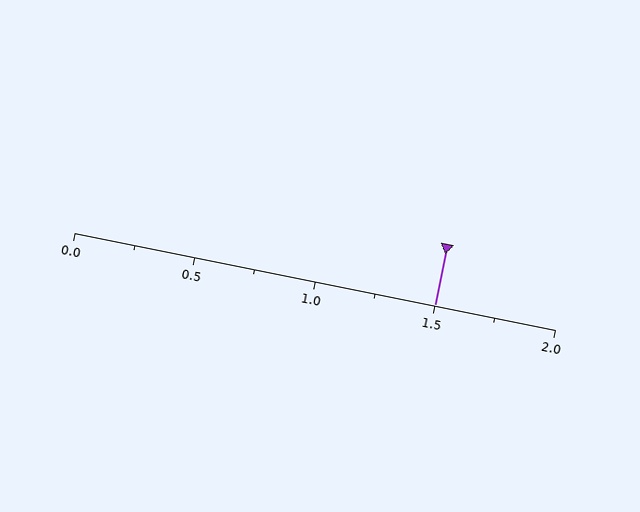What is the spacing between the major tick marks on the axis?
The major ticks are spaced 0.5 apart.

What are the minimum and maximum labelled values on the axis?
The axis runs from 0.0 to 2.0.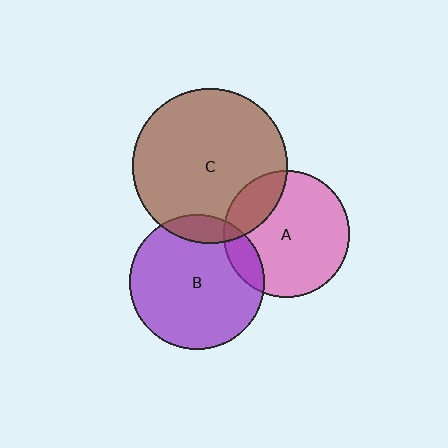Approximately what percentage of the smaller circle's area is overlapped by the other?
Approximately 15%.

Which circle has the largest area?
Circle C (brown).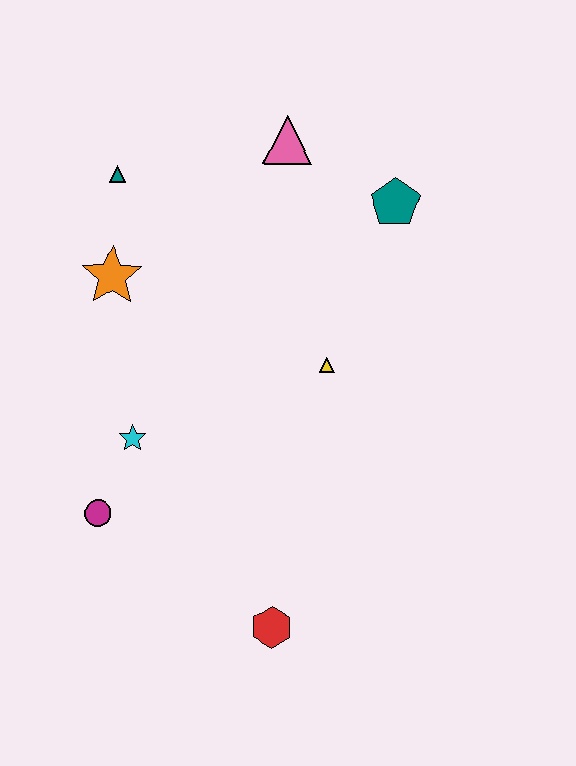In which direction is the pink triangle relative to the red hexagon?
The pink triangle is above the red hexagon.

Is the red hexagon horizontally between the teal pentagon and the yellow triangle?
No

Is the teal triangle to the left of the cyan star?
Yes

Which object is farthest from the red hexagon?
The pink triangle is farthest from the red hexagon.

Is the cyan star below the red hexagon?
No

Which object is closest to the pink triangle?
The teal pentagon is closest to the pink triangle.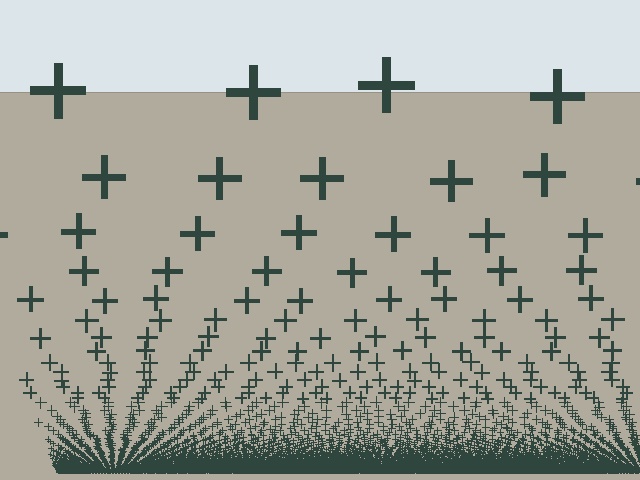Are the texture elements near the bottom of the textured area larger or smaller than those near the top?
Smaller. The gradient is inverted — elements near the bottom are smaller and denser.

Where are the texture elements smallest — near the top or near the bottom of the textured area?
Near the bottom.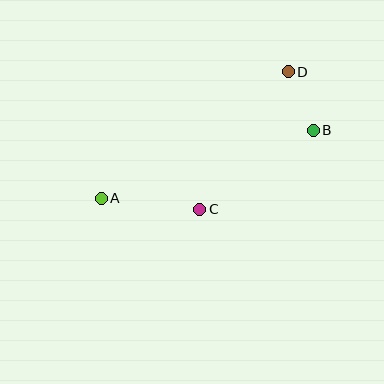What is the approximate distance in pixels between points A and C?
The distance between A and C is approximately 99 pixels.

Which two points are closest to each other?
Points B and D are closest to each other.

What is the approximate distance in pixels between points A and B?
The distance between A and B is approximately 223 pixels.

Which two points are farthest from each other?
Points A and D are farthest from each other.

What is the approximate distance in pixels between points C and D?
The distance between C and D is approximately 163 pixels.